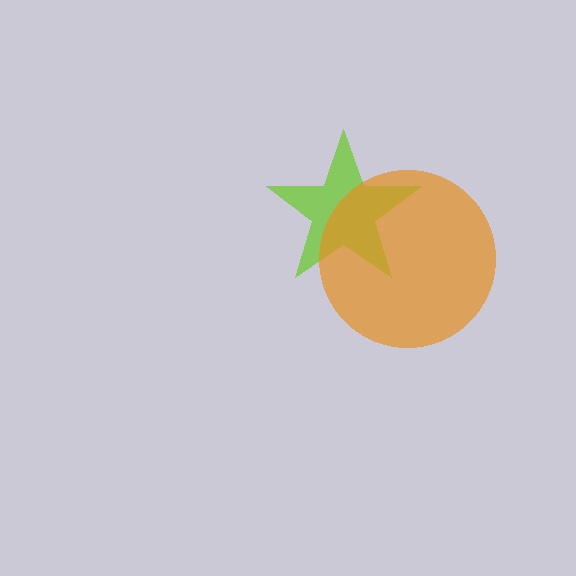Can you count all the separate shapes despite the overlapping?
Yes, there are 2 separate shapes.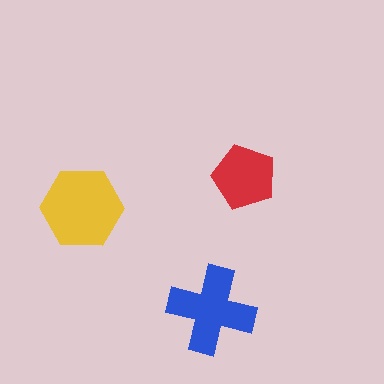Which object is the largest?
The yellow hexagon.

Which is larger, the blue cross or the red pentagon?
The blue cross.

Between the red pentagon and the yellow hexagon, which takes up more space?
The yellow hexagon.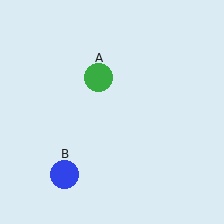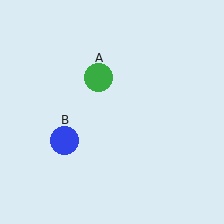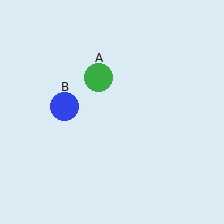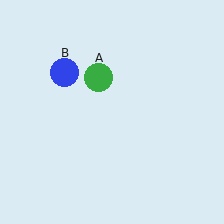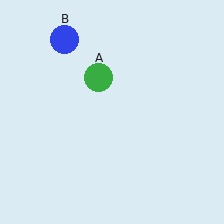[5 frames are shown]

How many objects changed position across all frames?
1 object changed position: blue circle (object B).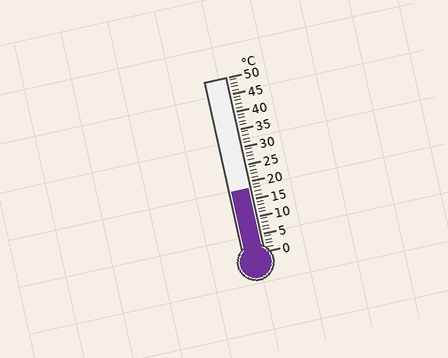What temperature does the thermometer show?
The thermometer shows approximately 18°C.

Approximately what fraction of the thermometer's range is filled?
The thermometer is filled to approximately 35% of its range.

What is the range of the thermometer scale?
The thermometer scale ranges from 0°C to 50°C.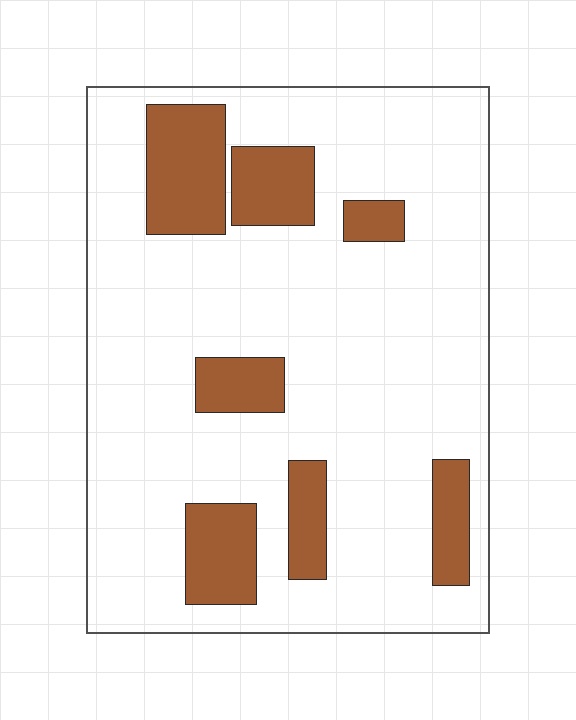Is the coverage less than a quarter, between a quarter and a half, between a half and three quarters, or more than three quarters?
Less than a quarter.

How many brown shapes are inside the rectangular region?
7.